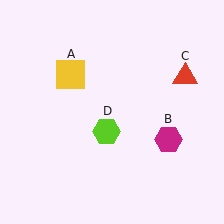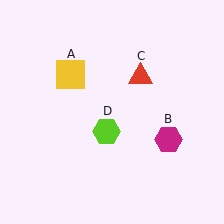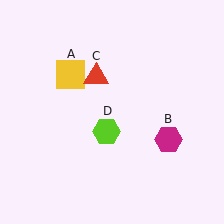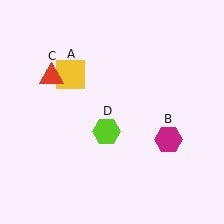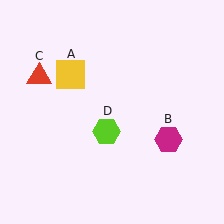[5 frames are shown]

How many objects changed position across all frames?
1 object changed position: red triangle (object C).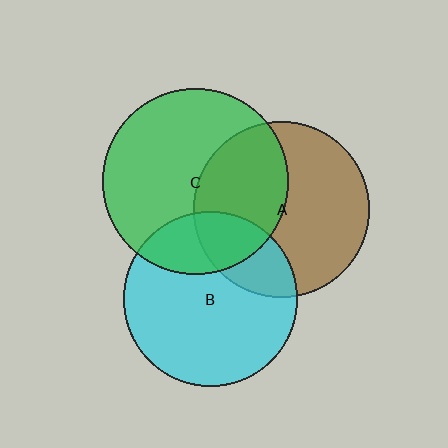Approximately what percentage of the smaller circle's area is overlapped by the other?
Approximately 25%.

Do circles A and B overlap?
Yes.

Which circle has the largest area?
Circle C (green).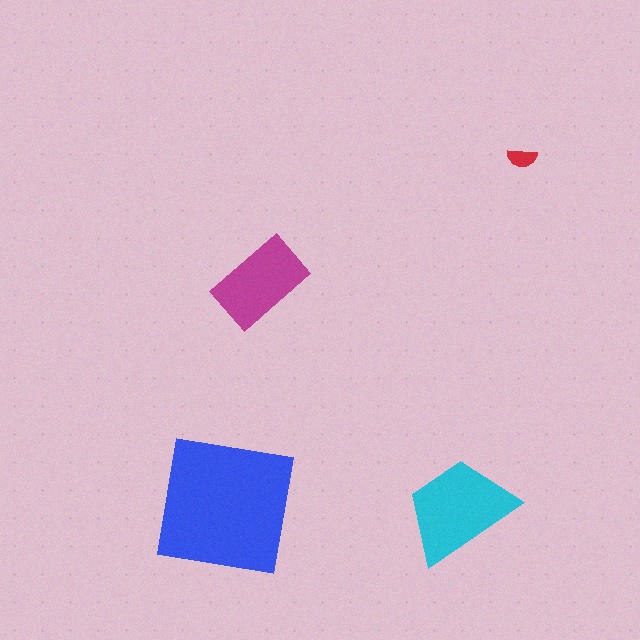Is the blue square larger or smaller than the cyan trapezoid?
Larger.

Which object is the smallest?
The red semicircle.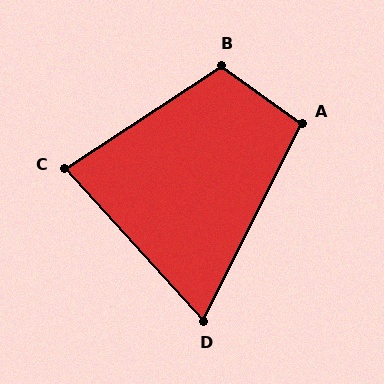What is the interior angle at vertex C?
Approximately 81 degrees (acute).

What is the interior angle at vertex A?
Approximately 99 degrees (obtuse).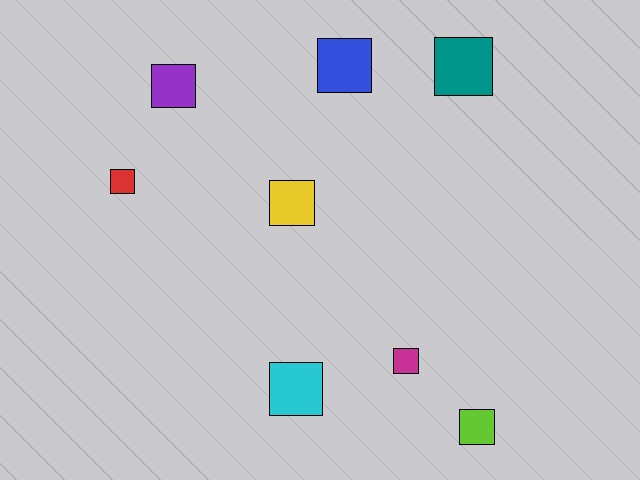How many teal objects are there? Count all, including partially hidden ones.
There is 1 teal object.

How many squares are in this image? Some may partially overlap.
There are 8 squares.